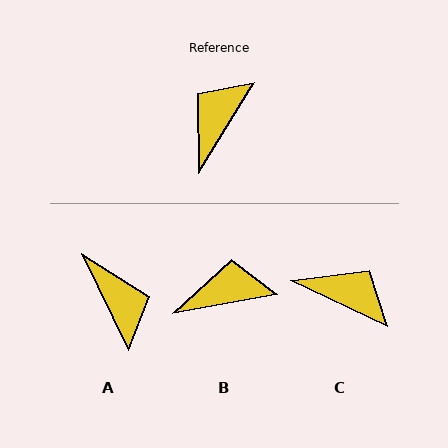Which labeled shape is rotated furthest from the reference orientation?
A, about 123 degrees away.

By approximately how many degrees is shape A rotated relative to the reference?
Approximately 123 degrees clockwise.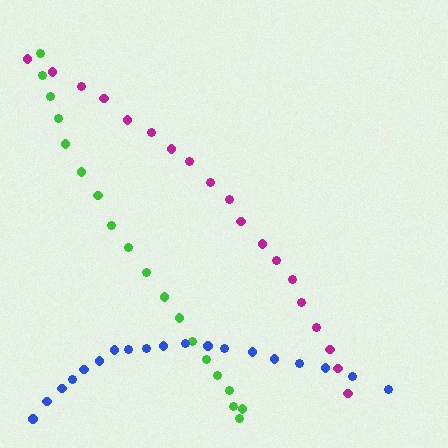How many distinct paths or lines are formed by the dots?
There are 3 distinct paths.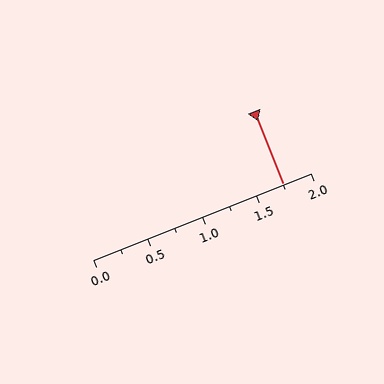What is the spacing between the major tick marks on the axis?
The major ticks are spaced 0.5 apart.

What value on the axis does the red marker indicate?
The marker indicates approximately 1.75.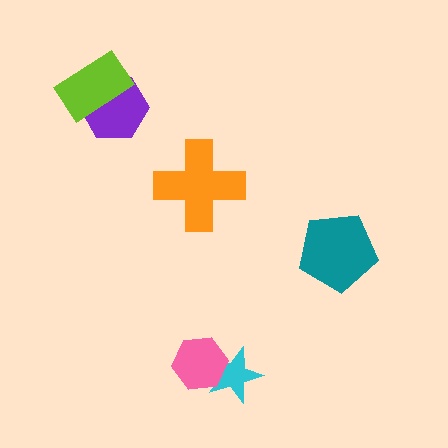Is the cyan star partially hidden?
Yes, it is partially covered by another shape.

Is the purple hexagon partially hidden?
Yes, it is partially covered by another shape.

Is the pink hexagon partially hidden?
No, no other shape covers it.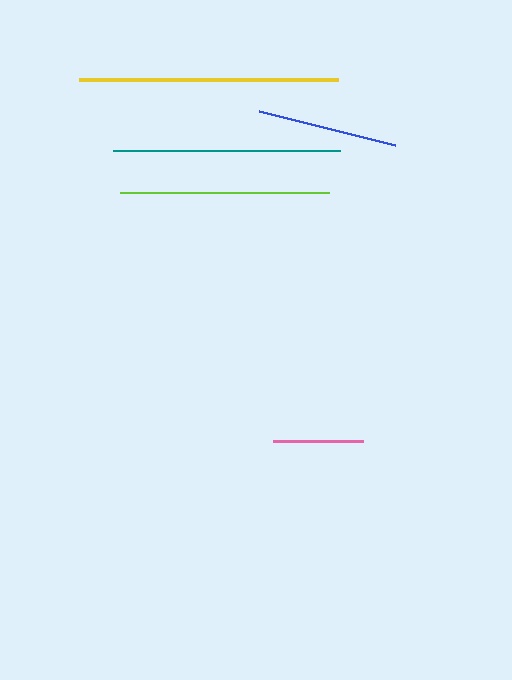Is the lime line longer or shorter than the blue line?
The lime line is longer than the blue line.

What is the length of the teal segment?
The teal segment is approximately 227 pixels long.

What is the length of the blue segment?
The blue segment is approximately 140 pixels long.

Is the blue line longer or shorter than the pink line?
The blue line is longer than the pink line.